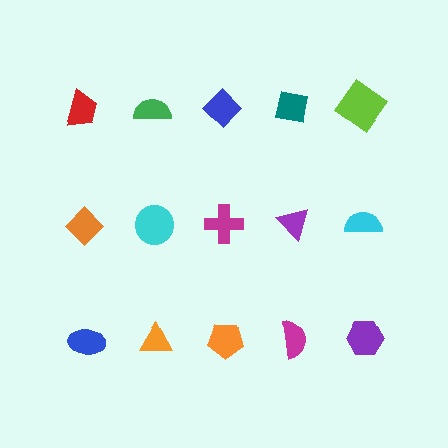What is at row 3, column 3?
An orange pentagon.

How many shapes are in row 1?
5 shapes.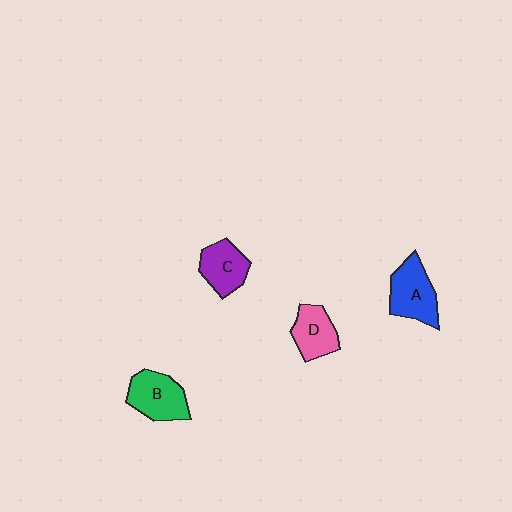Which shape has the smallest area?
Shape D (pink).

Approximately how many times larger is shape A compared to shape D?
Approximately 1.3 times.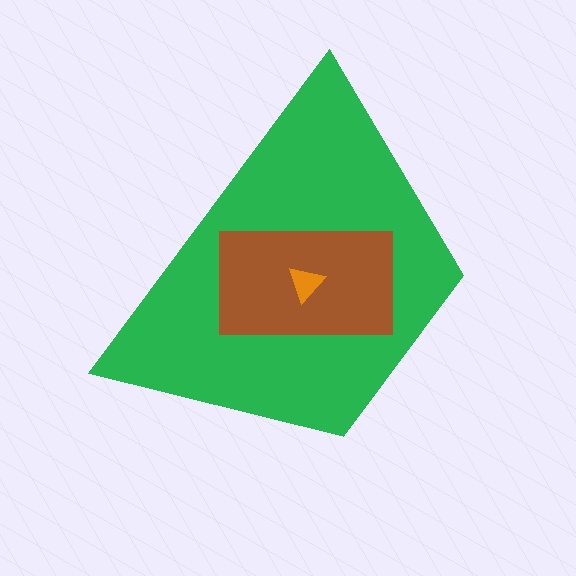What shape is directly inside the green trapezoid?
The brown rectangle.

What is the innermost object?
The orange triangle.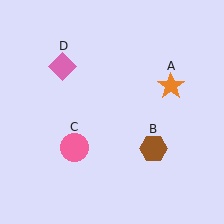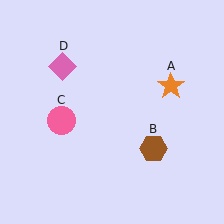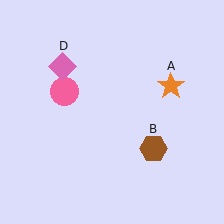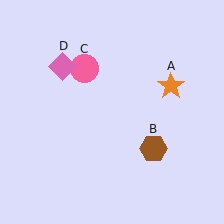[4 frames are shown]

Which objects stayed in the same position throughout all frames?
Orange star (object A) and brown hexagon (object B) and pink diamond (object D) remained stationary.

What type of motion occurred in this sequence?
The pink circle (object C) rotated clockwise around the center of the scene.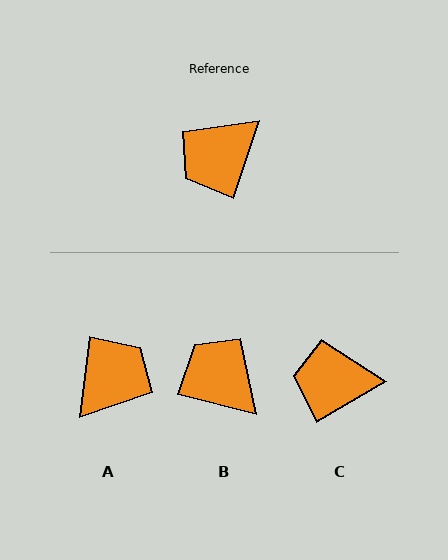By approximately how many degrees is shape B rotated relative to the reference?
Approximately 86 degrees clockwise.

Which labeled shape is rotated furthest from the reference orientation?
A, about 169 degrees away.